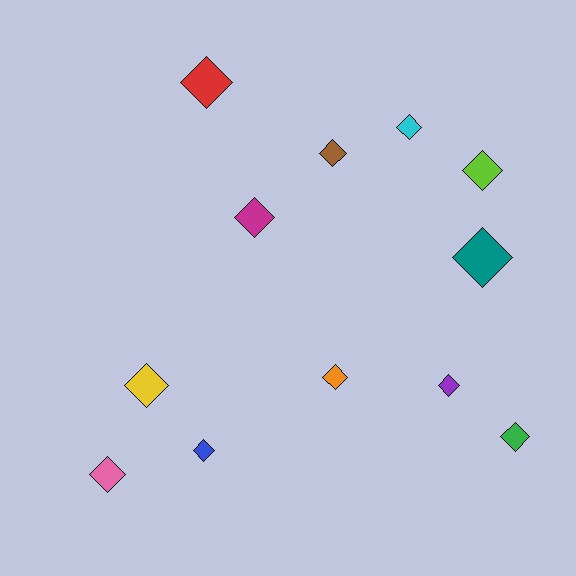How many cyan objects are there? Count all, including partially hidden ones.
There is 1 cyan object.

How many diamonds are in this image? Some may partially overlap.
There are 12 diamonds.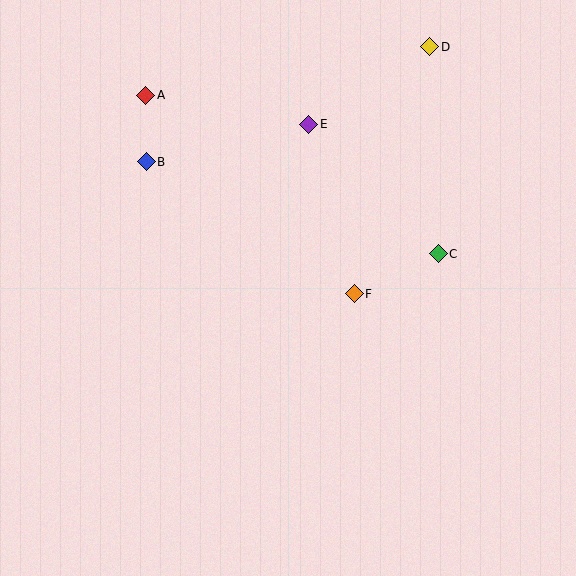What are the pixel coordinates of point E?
Point E is at (309, 124).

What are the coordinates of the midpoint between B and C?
The midpoint between B and C is at (292, 208).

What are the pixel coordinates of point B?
Point B is at (146, 162).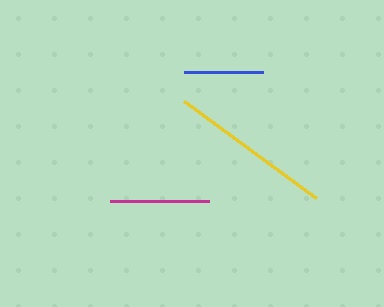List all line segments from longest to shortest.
From longest to shortest: yellow, magenta, blue.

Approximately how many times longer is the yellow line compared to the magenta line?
The yellow line is approximately 1.7 times the length of the magenta line.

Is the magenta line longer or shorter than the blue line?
The magenta line is longer than the blue line.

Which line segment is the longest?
The yellow line is the longest at approximately 164 pixels.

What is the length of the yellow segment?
The yellow segment is approximately 164 pixels long.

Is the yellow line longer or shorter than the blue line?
The yellow line is longer than the blue line.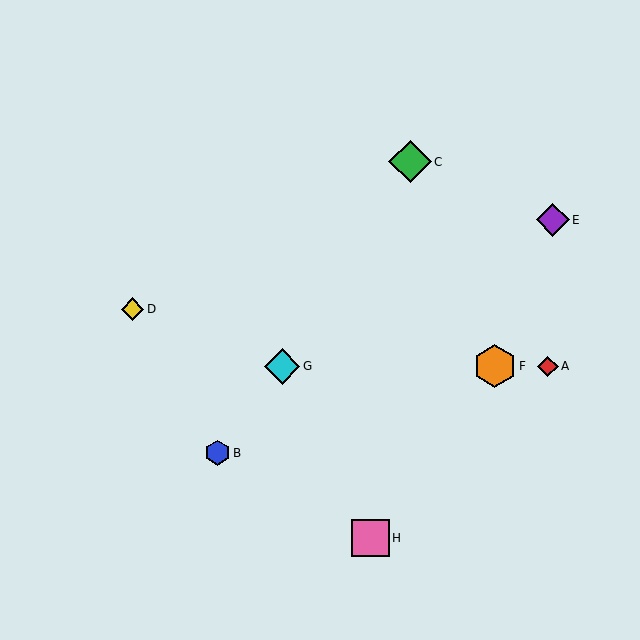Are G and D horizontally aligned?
No, G is at y≈366 and D is at y≈309.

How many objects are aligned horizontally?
3 objects (A, F, G) are aligned horizontally.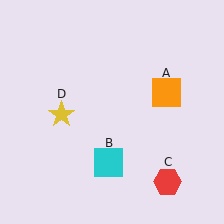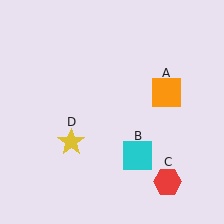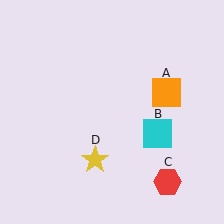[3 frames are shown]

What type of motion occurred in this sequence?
The cyan square (object B), yellow star (object D) rotated counterclockwise around the center of the scene.